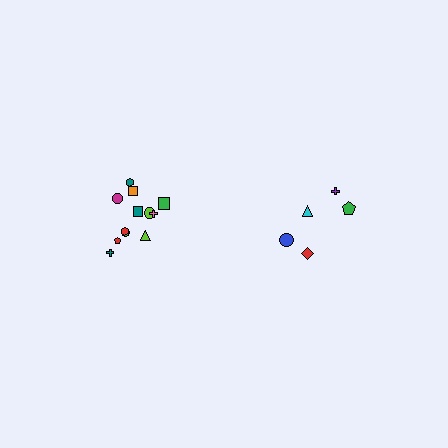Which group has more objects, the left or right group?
The left group.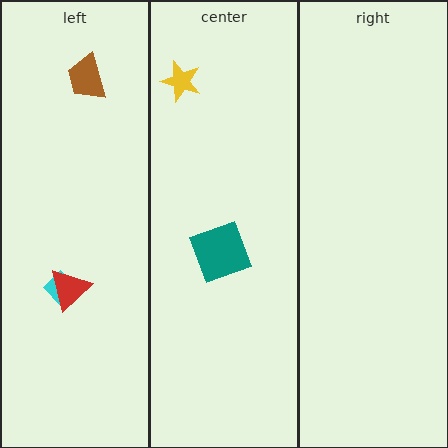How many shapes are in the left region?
3.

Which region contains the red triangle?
The left region.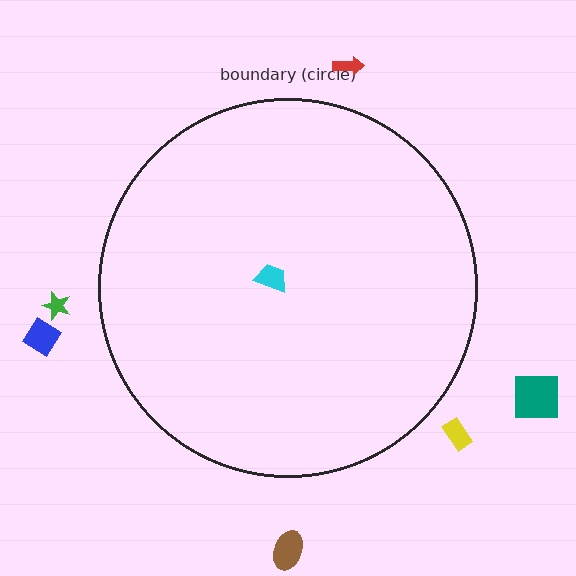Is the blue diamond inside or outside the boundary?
Outside.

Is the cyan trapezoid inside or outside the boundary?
Inside.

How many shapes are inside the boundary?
1 inside, 6 outside.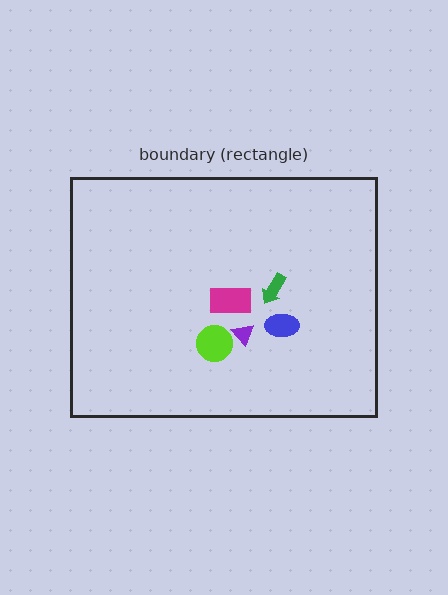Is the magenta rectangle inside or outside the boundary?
Inside.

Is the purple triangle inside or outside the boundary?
Inside.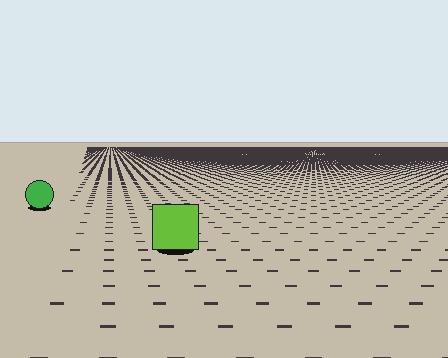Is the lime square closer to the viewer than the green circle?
Yes. The lime square is closer — you can tell from the texture gradient: the ground texture is coarser near it.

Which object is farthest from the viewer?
The green circle is farthest from the viewer. It appears smaller and the ground texture around it is denser.